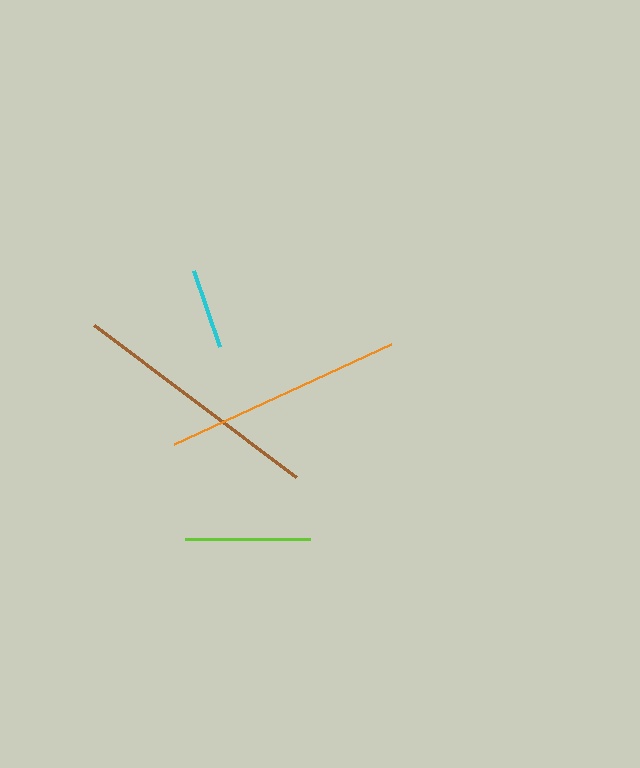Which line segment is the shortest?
The cyan line is the shortest at approximately 80 pixels.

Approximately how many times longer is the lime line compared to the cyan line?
The lime line is approximately 1.6 times the length of the cyan line.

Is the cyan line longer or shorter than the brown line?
The brown line is longer than the cyan line.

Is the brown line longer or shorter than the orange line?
The brown line is longer than the orange line.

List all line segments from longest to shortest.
From longest to shortest: brown, orange, lime, cyan.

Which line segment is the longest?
The brown line is the longest at approximately 253 pixels.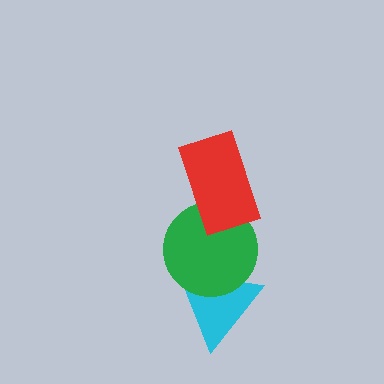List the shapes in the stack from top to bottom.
From top to bottom: the red rectangle, the green circle, the cyan triangle.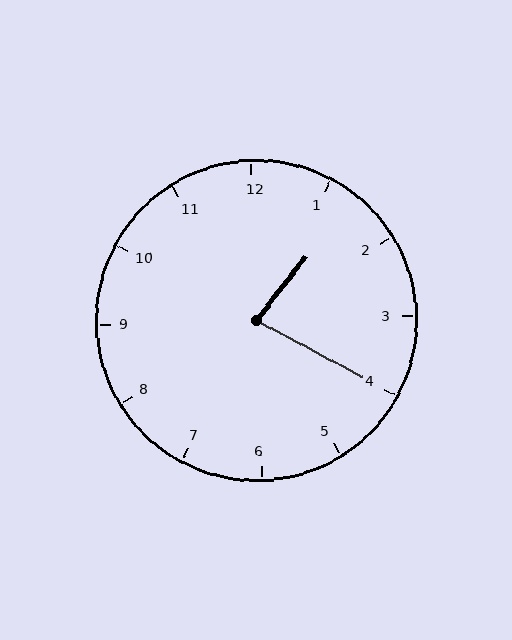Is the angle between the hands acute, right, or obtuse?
It is acute.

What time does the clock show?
1:20.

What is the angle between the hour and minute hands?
Approximately 80 degrees.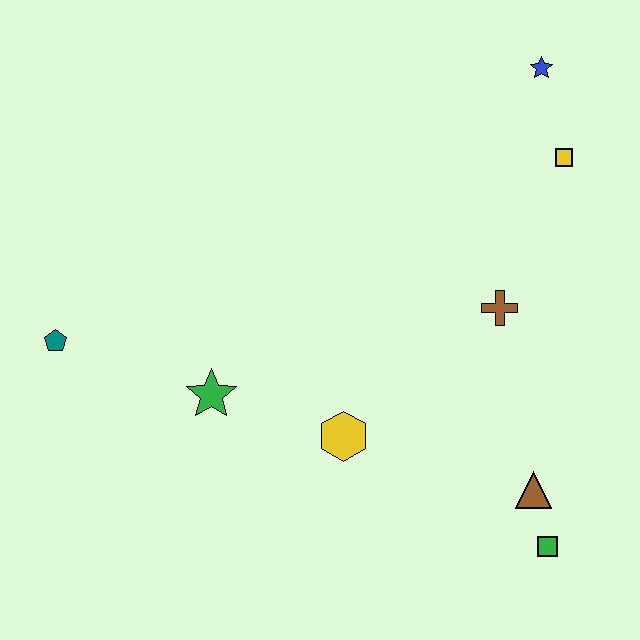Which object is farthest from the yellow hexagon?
The blue star is farthest from the yellow hexagon.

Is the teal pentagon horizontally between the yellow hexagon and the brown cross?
No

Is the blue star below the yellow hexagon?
No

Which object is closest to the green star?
The yellow hexagon is closest to the green star.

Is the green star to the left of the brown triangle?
Yes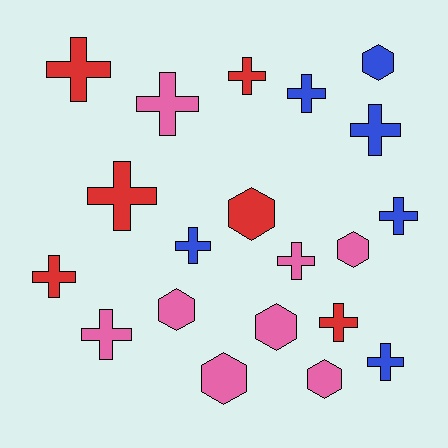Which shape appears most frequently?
Cross, with 13 objects.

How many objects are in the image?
There are 20 objects.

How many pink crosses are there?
There are 3 pink crosses.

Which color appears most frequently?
Pink, with 8 objects.